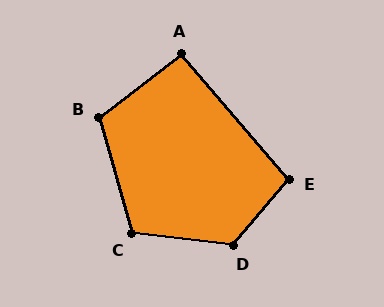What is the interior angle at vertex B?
Approximately 112 degrees (obtuse).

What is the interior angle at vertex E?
Approximately 99 degrees (obtuse).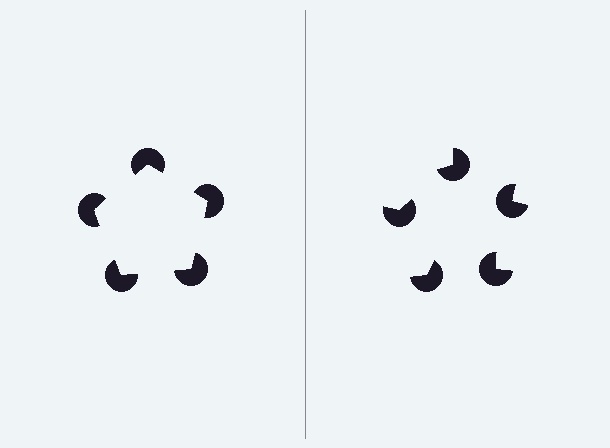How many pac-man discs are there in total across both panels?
10 — 5 on each side.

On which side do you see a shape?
An illusory pentagon appears on the left side. On the right side the wedge cuts are rotated, so no coherent shape forms.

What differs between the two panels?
The pac-man discs are positioned identically on both sides; only the wedge orientations differ. On the left they align to a pentagon; on the right they are misaligned.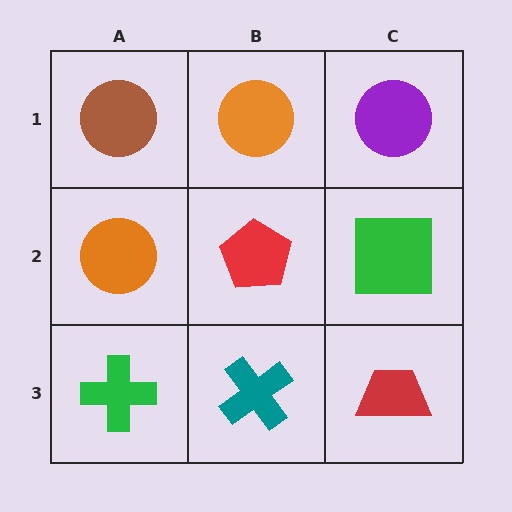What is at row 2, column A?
An orange circle.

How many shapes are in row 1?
3 shapes.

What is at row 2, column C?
A green square.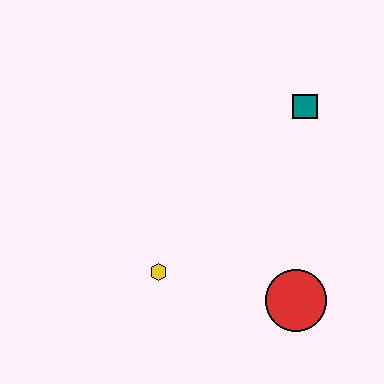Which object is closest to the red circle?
The yellow hexagon is closest to the red circle.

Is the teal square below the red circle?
No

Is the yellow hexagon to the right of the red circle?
No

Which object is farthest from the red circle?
The teal square is farthest from the red circle.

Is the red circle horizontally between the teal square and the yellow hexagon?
Yes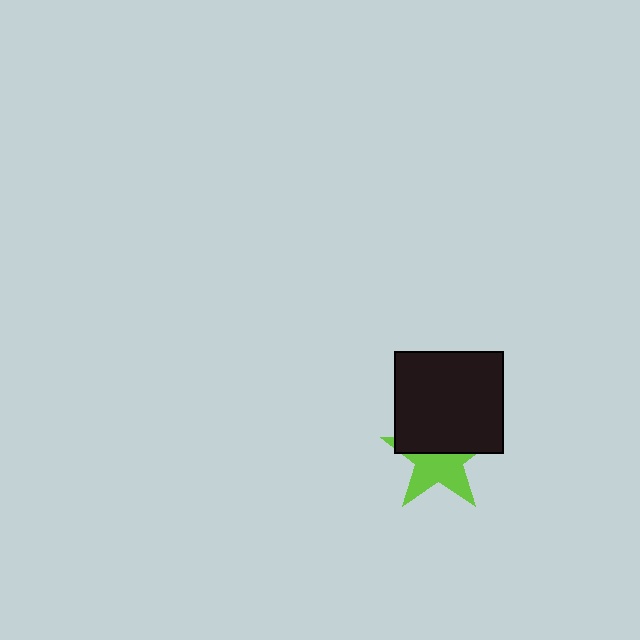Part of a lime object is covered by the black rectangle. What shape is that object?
It is a star.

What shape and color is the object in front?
The object in front is a black rectangle.